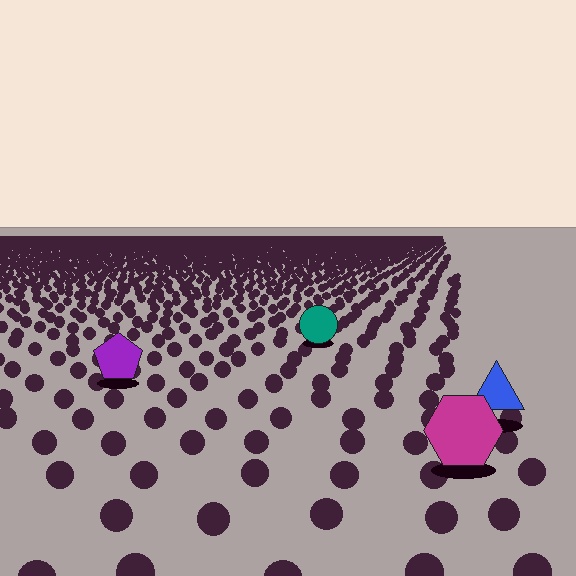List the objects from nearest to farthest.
From nearest to farthest: the magenta hexagon, the blue triangle, the purple pentagon, the teal circle.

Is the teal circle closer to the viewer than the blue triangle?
No. The blue triangle is closer — you can tell from the texture gradient: the ground texture is coarser near it.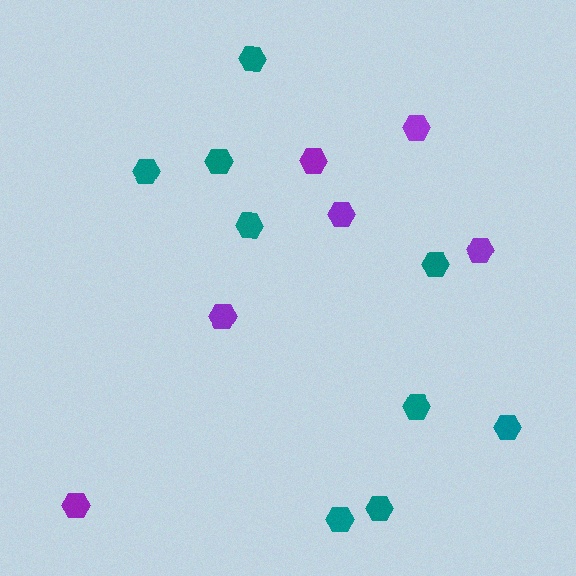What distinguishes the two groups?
There are 2 groups: one group of purple hexagons (6) and one group of teal hexagons (9).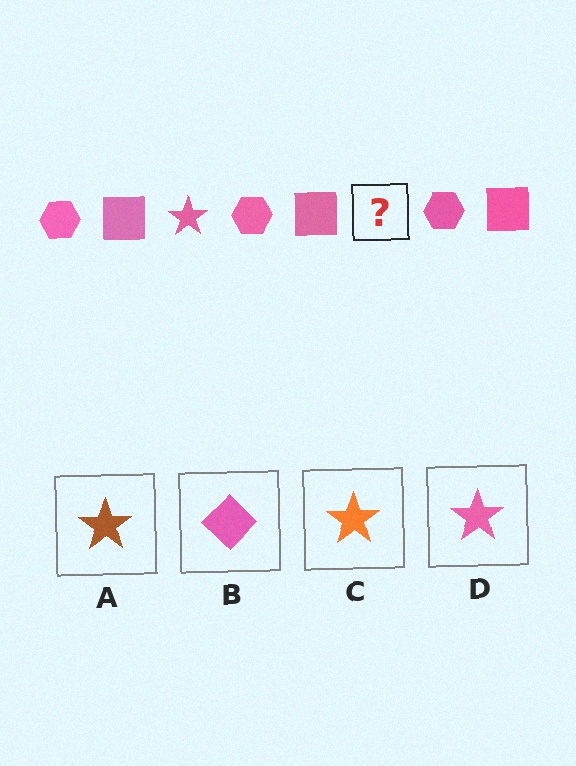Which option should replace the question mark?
Option D.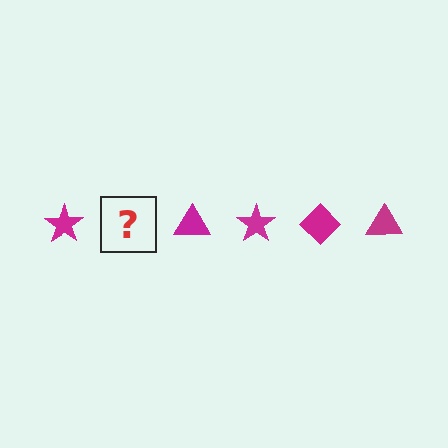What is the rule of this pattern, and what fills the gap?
The rule is that the pattern cycles through star, diamond, triangle shapes in magenta. The gap should be filled with a magenta diamond.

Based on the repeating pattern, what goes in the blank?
The blank should be a magenta diamond.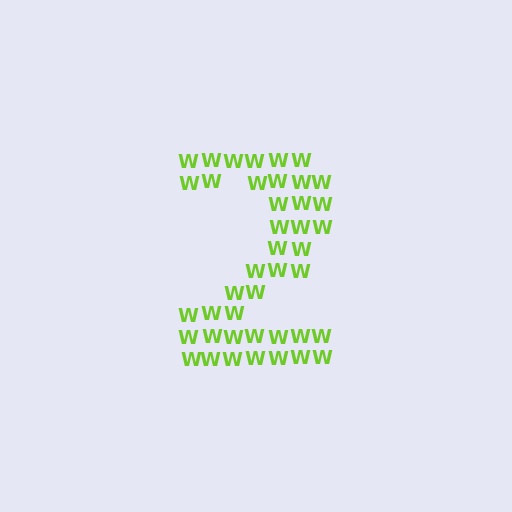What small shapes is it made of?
It is made of small letter W's.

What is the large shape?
The large shape is the digit 2.